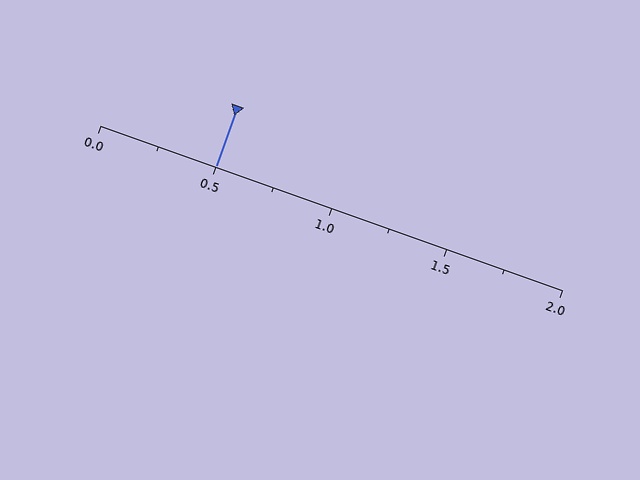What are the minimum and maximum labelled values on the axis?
The axis runs from 0.0 to 2.0.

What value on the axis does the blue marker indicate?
The marker indicates approximately 0.5.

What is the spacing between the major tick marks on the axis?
The major ticks are spaced 0.5 apart.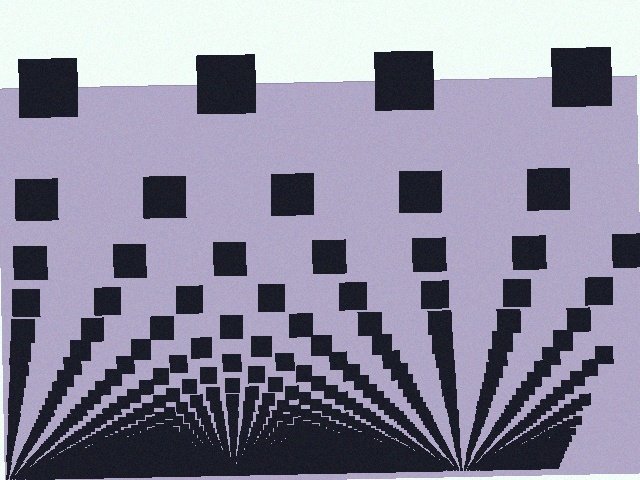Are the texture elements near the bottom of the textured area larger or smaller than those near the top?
Smaller. The gradient is inverted — elements near the bottom are smaller and denser.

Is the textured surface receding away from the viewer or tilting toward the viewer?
The surface appears to tilt toward the viewer. Texture elements get larger and sparser toward the top.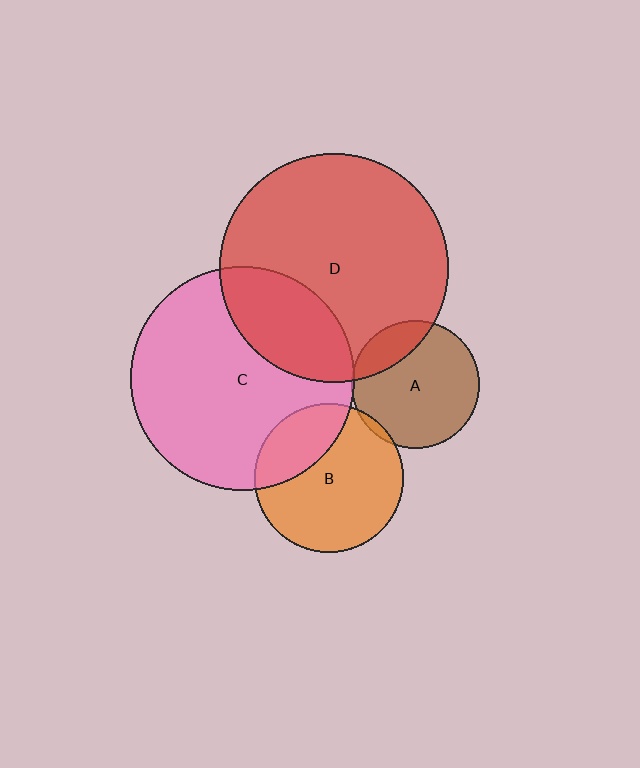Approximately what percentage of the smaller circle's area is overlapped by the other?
Approximately 30%.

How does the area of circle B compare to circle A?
Approximately 1.4 times.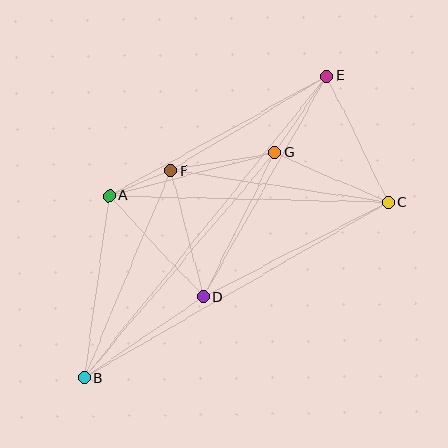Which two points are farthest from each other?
Points B and E are farthest from each other.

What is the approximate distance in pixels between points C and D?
The distance between C and D is approximately 208 pixels.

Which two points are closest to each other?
Points A and F are closest to each other.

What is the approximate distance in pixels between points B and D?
The distance between B and D is approximately 143 pixels.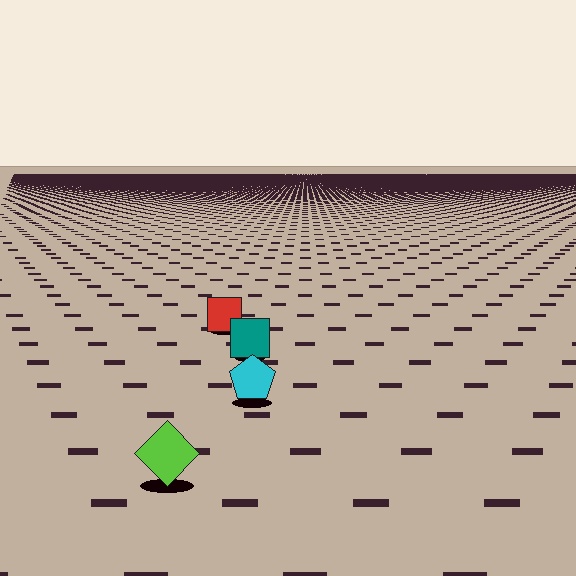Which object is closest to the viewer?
The lime diamond is closest. The texture marks near it are larger and more spread out.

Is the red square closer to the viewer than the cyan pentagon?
No. The cyan pentagon is closer — you can tell from the texture gradient: the ground texture is coarser near it.